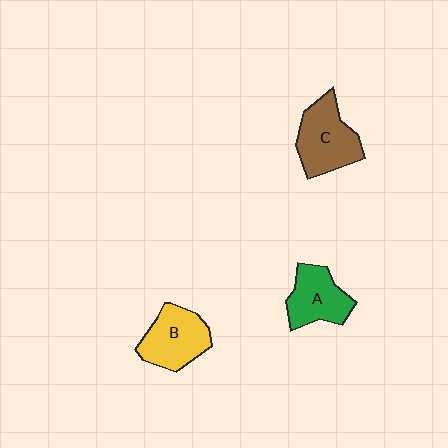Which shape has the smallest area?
Shape A (green).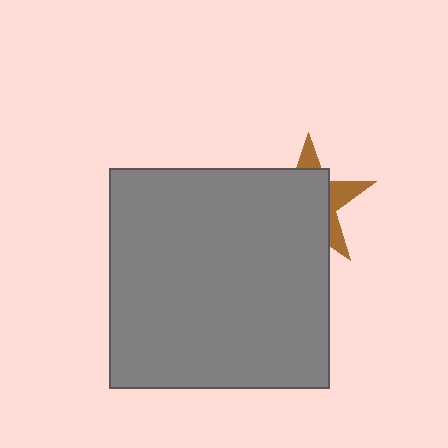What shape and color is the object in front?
The object in front is a gray square.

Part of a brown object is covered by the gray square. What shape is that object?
It is a star.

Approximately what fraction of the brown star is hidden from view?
Roughly 70% of the brown star is hidden behind the gray square.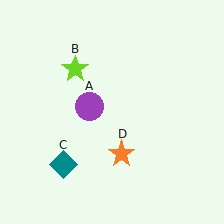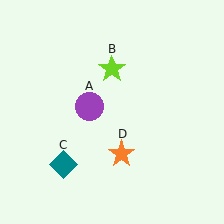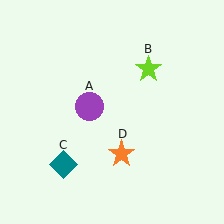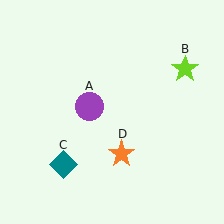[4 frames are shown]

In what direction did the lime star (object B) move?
The lime star (object B) moved right.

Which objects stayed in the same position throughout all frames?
Purple circle (object A) and teal diamond (object C) and orange star (object D) remained stationary.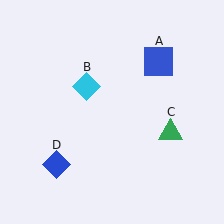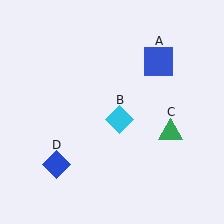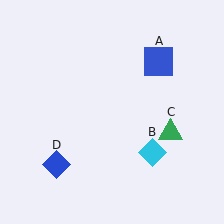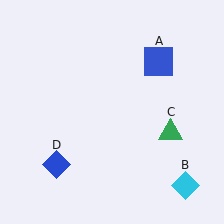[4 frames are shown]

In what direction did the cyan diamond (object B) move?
The cyan diamond (object B) moved down and to the right.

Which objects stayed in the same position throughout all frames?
Blue square (object A) and green triangle (object C) and blue diamond (object D) remained stationary.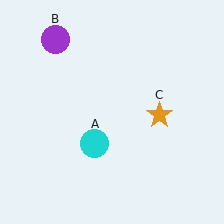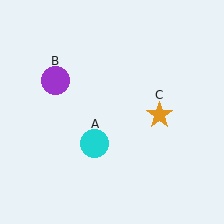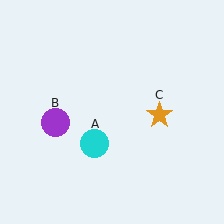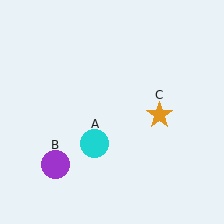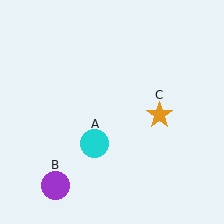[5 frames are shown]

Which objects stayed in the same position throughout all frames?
Cyan circle (object A) and orange star (object C) remained stationary.